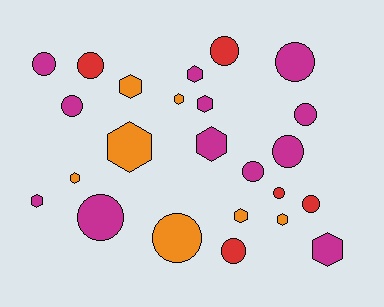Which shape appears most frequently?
Circle, with 13 objects.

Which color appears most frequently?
Magenta, with 12 objects.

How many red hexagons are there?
There are no red hexagons.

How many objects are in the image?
There are 24 objects.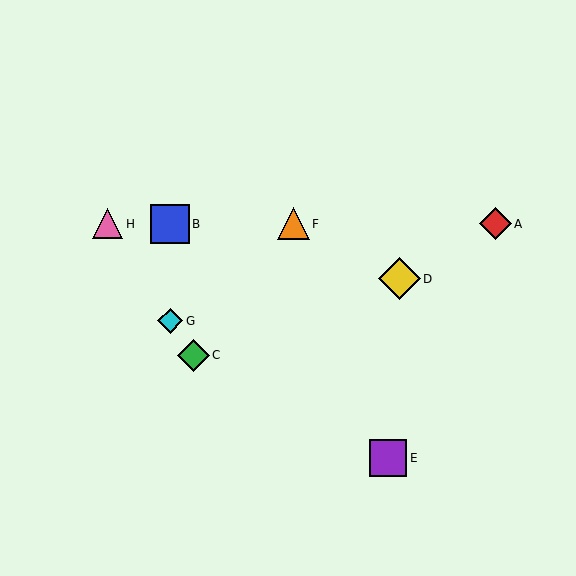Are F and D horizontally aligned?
No, F is at y≈224 and D is at y≈279.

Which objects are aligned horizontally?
Objects A, B, F, H are aligned horizontally.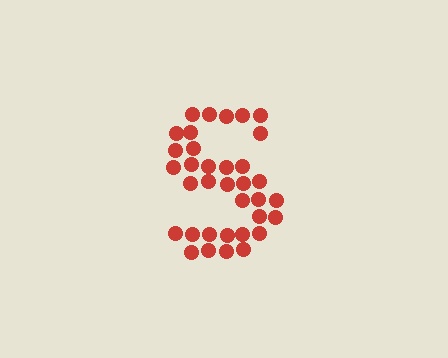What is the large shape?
The large shape is the letter S.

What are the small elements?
The small elements are circles.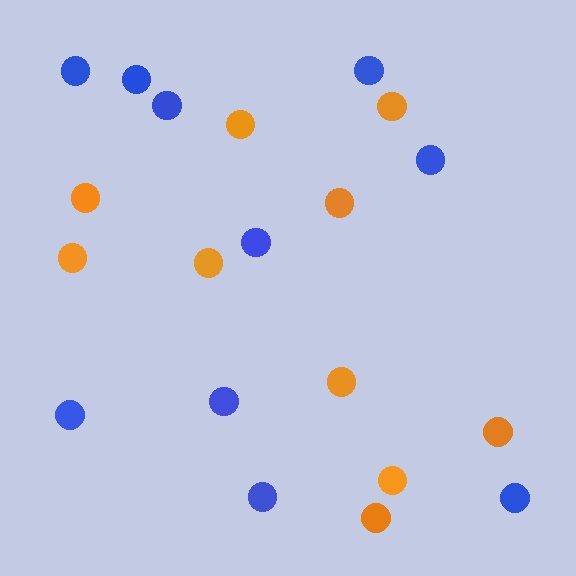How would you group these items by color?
There are 2 groups: one group of blue circles (10) and one group of orange circles (10).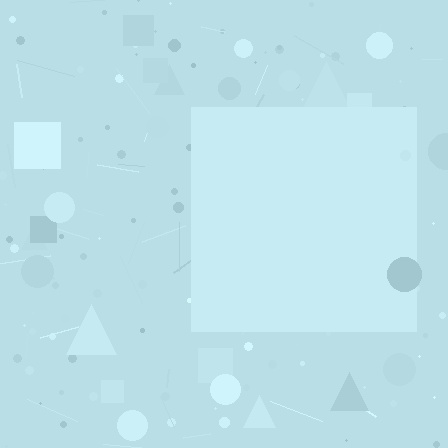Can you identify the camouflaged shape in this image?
The camouflaged shape is a square.